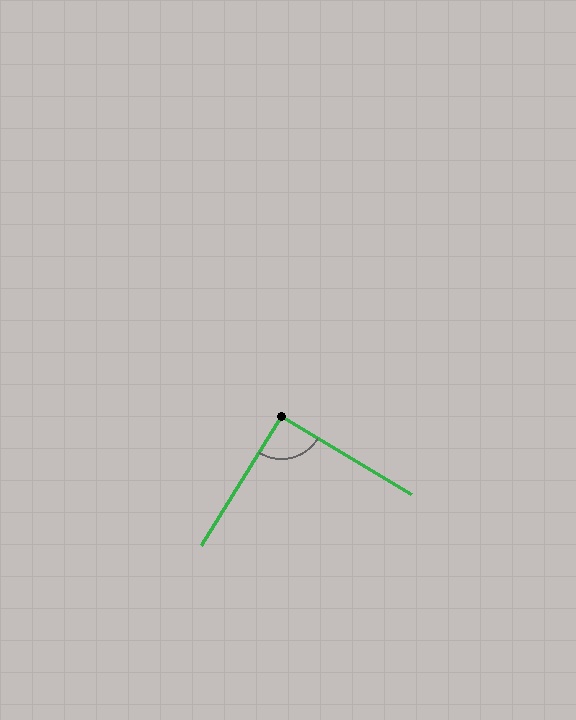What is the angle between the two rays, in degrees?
Approximately 90 degrees.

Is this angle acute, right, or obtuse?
It is approximately a right angle.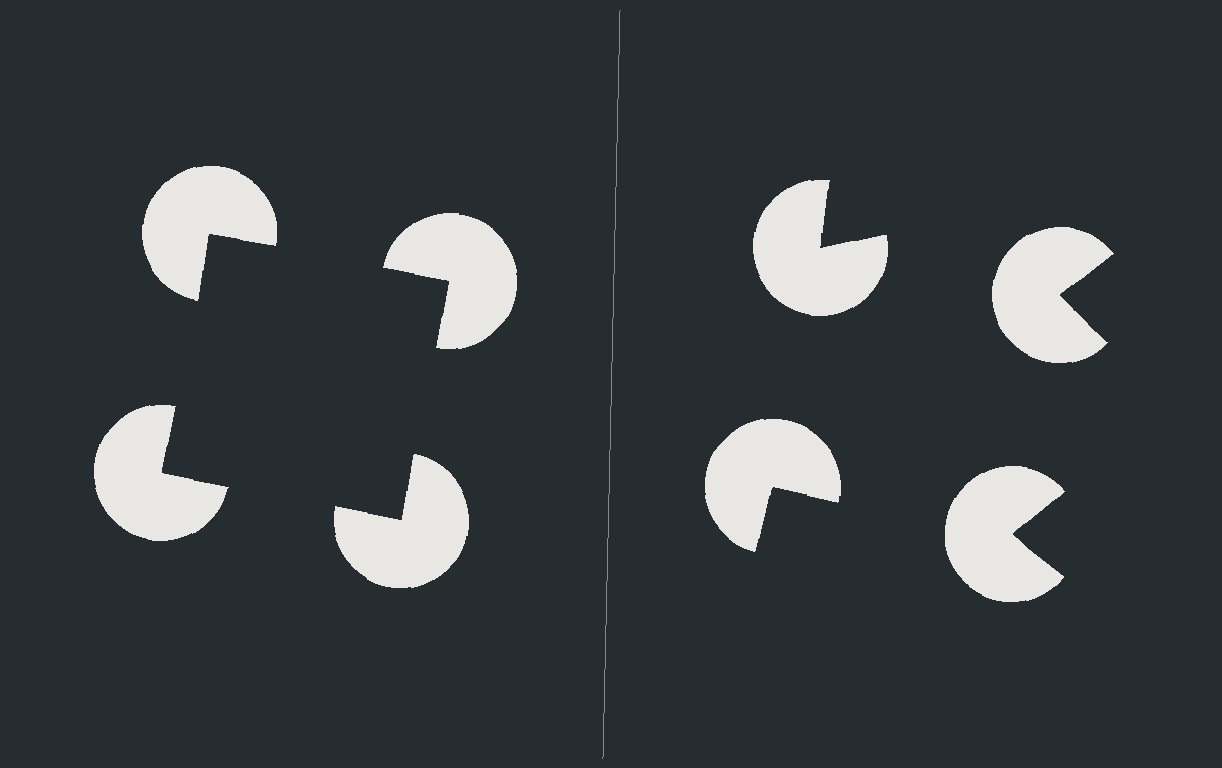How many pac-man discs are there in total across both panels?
8 — 4 on each side.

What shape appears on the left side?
An illusory square.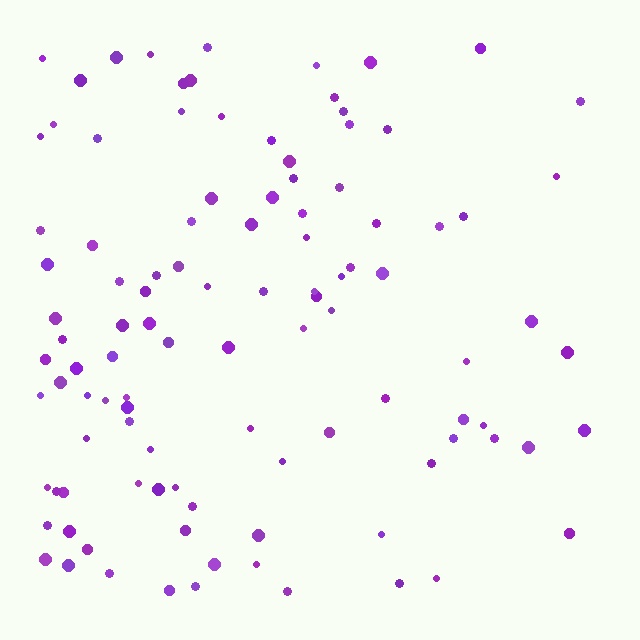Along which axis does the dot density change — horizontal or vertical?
Horizontal.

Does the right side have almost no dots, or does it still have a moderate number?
Still a moderate number, just noticeably fewer than the left.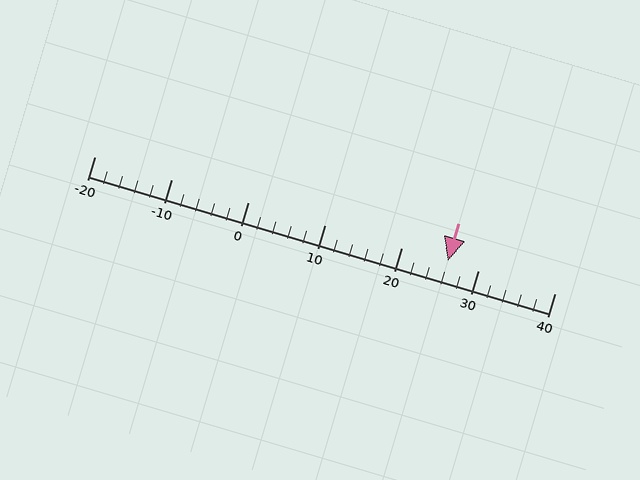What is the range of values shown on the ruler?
The ruler shows values from -20 to 40.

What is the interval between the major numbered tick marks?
The major tick marks are spaced 10 units apart.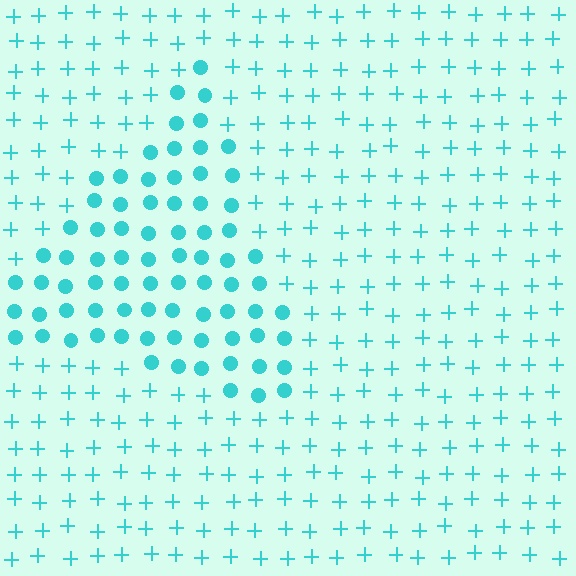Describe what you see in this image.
The image is filled with small cyan elements arranged in a uniform grid. A triangle-shaped region contains circles, while the surrounding area contains plus signs. The boundary is defined purely by the change in element shape.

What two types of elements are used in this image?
The image uses circles inside the triangle region and plus signs outside it.